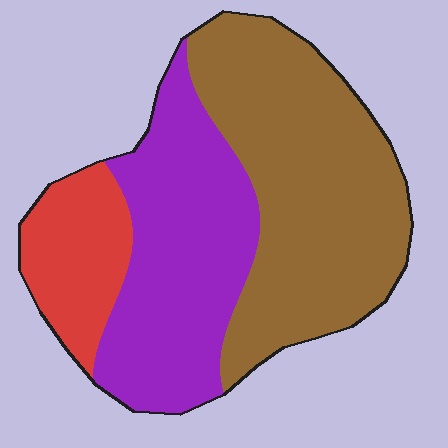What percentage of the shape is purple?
Purple covers roughly 35% of the shape.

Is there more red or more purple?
Purple.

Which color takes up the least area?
Red, at roughly 15%.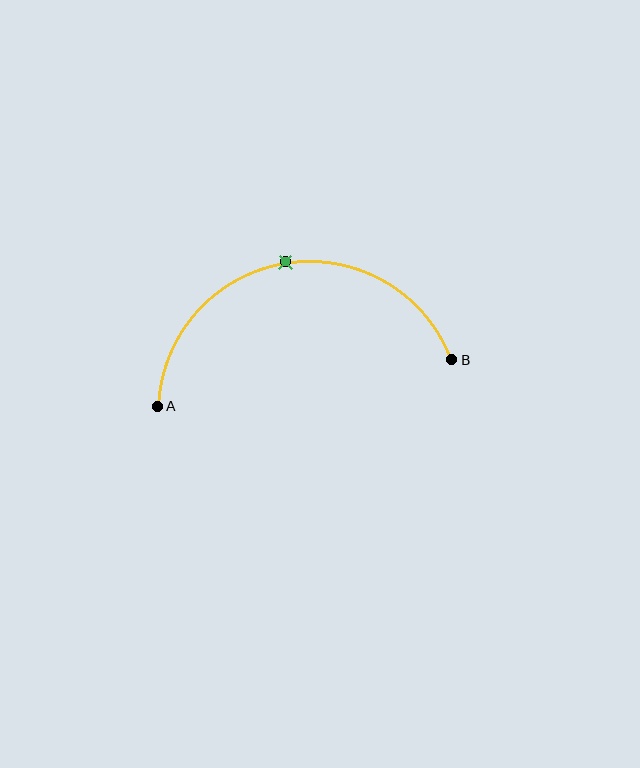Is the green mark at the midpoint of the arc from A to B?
Yes. The green mark lies on the arc at equal arc-length from both A and B — it is the arc midpoint.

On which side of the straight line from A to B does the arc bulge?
The arc bulges above the straight line connecting A and B.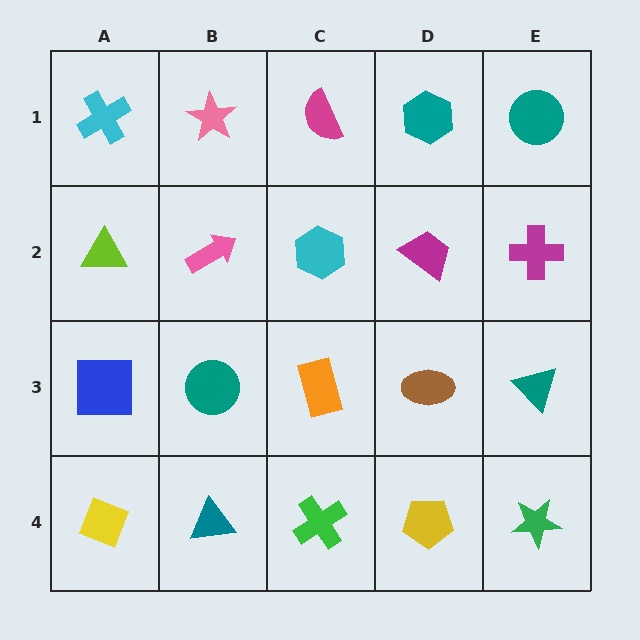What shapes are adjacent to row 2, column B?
A pink star (row 1, column B), a teal circle (row 3, column B), a lime triangle (row 2, column A), a cyan hexagon (row 2, column C).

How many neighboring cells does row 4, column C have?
3.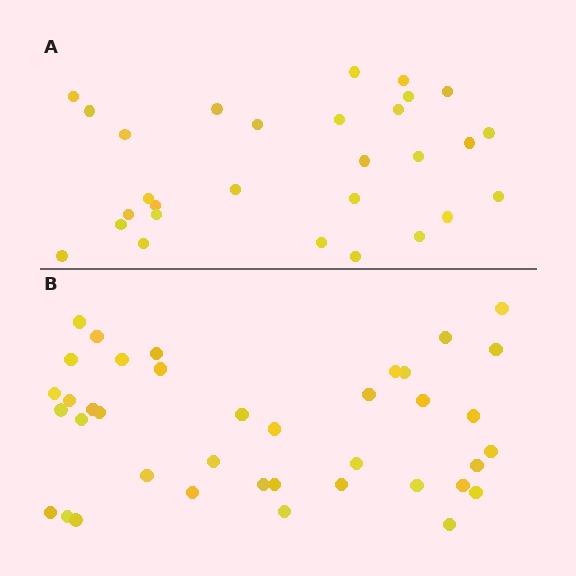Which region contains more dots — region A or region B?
Region B (the bottom region) has more dots.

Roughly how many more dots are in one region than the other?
Region B has roughly 10 or so more dots than region A.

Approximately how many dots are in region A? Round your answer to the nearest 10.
About 30 dots. (The exact count is 29, which rounds to 30.)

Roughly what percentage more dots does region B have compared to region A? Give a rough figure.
About 35% more.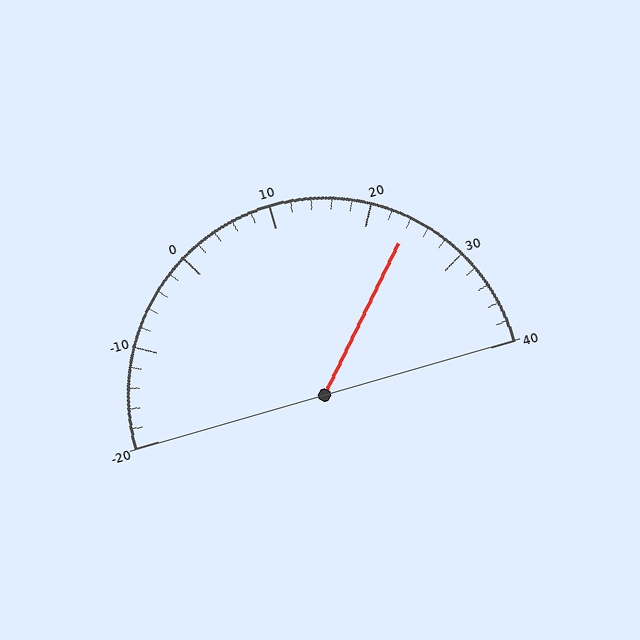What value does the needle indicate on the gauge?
The needle indicates approximately 24.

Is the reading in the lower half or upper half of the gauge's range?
The reading is in the upper half of the range (-20 to 40).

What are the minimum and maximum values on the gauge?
The gauge ranges from -20 to 40.